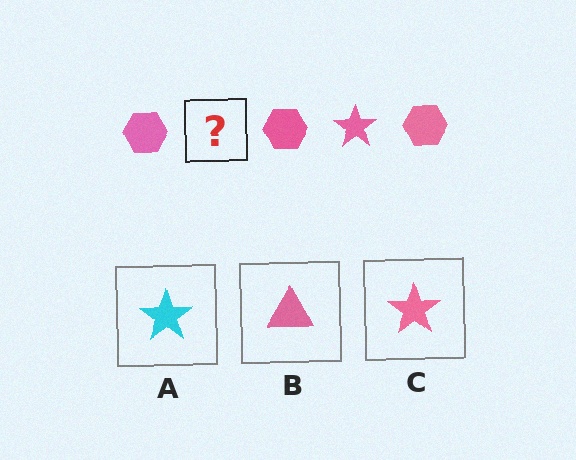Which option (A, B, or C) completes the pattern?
C.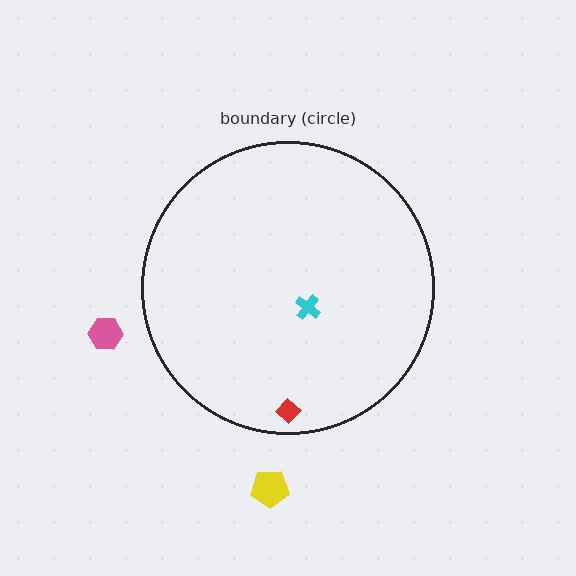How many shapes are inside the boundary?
2 inside, 2 outside.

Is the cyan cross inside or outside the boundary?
Inside.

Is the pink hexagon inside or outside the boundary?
Outside.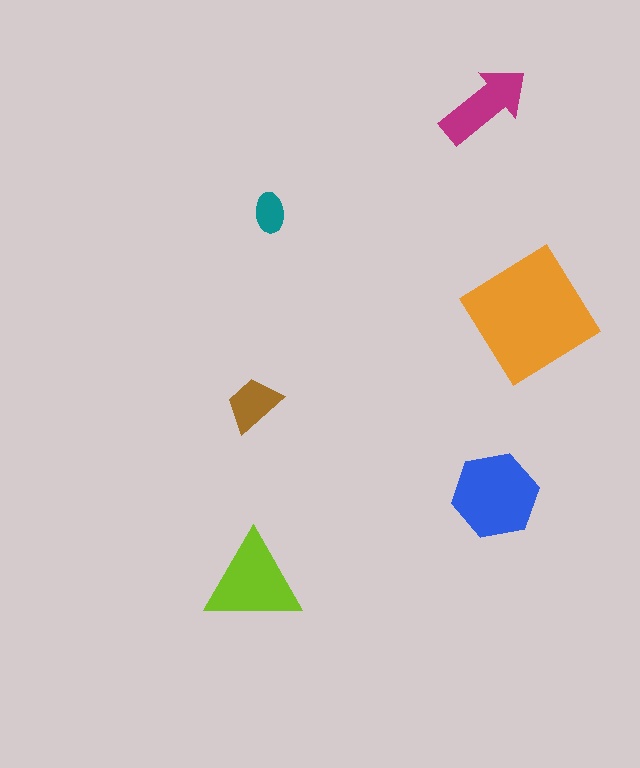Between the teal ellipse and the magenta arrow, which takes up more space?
The magenta arrow.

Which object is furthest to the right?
The orange diamond is rightmost.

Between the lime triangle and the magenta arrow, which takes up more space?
The lime triangle.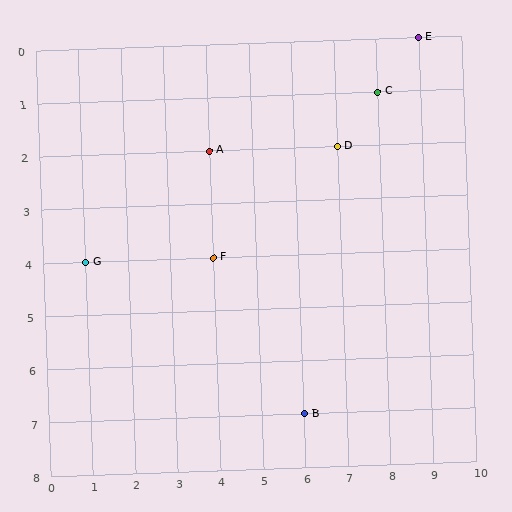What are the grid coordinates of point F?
Point F is at grid coordinates (4, 4).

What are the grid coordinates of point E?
Point E is at grid coordinates (9, 0).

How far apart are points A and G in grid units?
Points A and G are 3 columns and 2 rows apart (about 3.6 grid units diagonally).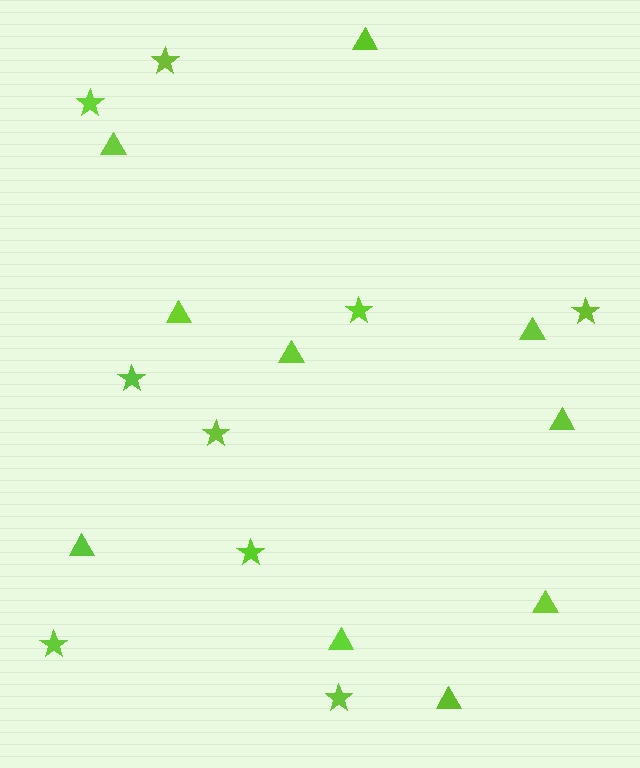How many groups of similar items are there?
There are 2 groups: one group of triangles (10) and one group of stars (9).